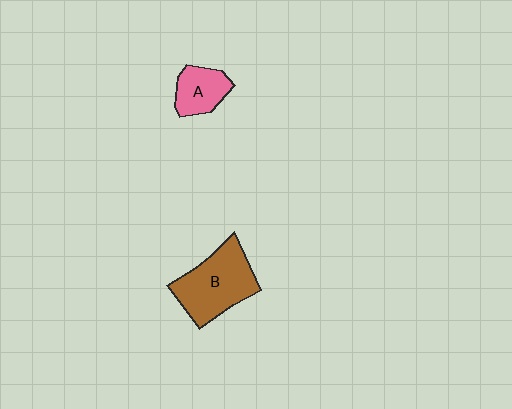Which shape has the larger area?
Shape B (brown).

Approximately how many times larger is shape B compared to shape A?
Approximately 2.0 times.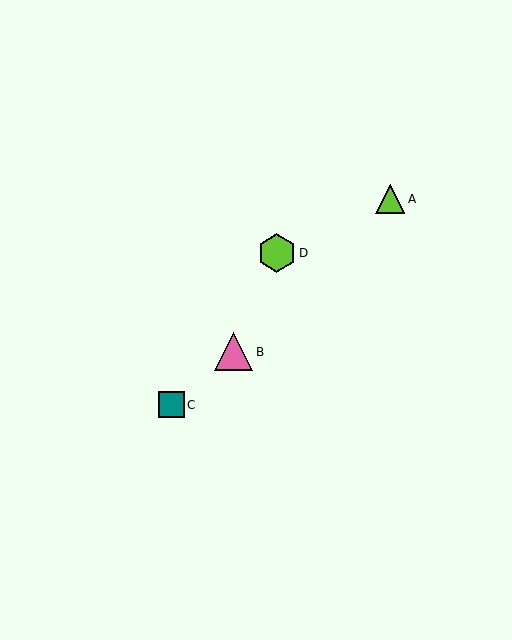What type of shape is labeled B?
Shape B is a pink triangle.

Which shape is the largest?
The pink triangle (labeled B) is the largest.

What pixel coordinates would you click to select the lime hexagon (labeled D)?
Click at (277, 253) to select the lime hexagon D.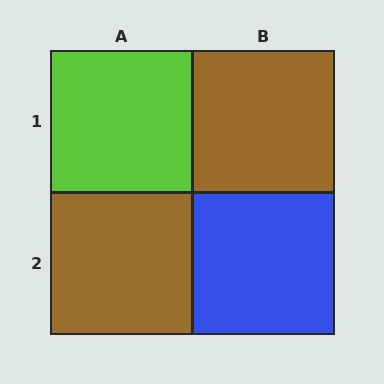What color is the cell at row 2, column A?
Brown.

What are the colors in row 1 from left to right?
Lime, brown.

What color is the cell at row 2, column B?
Blue.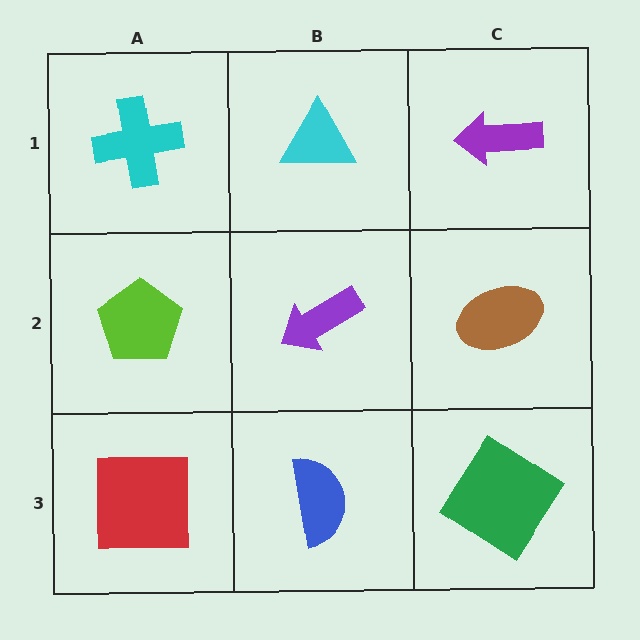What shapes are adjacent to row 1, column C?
A brown ellipse (row 2, column C), a cyan triangle (row 1, column B).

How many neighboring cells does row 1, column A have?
2.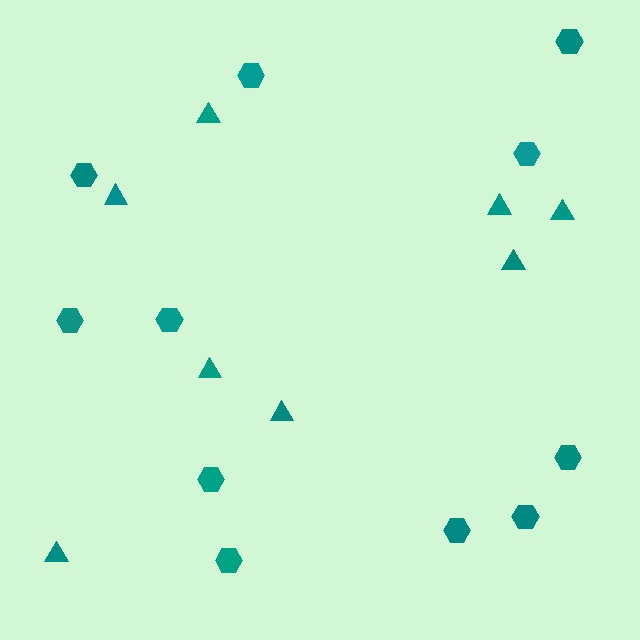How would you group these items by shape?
There are 2 groups: one group of hexagons (11) and one group of triangles (8).